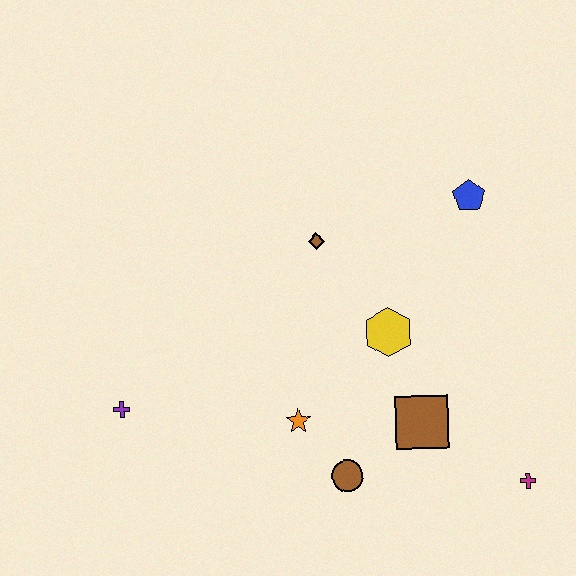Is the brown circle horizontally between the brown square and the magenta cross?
No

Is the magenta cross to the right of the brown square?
Yes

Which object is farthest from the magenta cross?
The purple cross is farthest from the magenta cross.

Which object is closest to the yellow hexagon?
The brown square is closest to the yellow hexagon.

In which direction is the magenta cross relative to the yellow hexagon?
The magenta cross is below the yellow hexagon.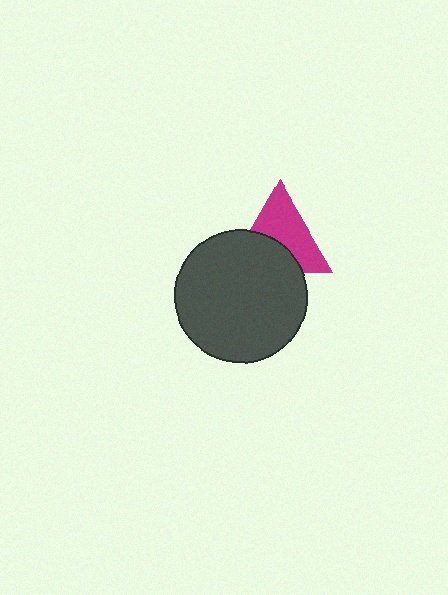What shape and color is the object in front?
The object in front is a dark gray circle.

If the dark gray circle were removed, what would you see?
You would see the complete magenta triangle.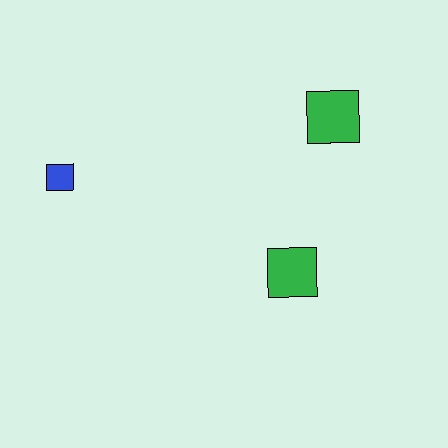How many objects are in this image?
There are 3 objects.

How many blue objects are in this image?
There is 1 blue object.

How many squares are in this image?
There are 3 squares.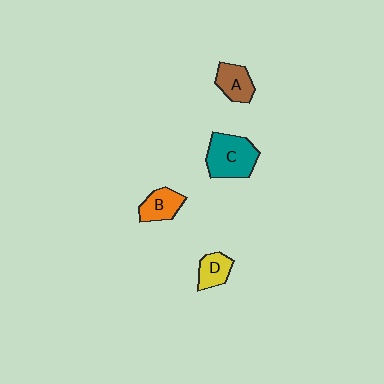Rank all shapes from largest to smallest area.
From largest to smallest: C (teal), B (orange), A (brown), D (yellow).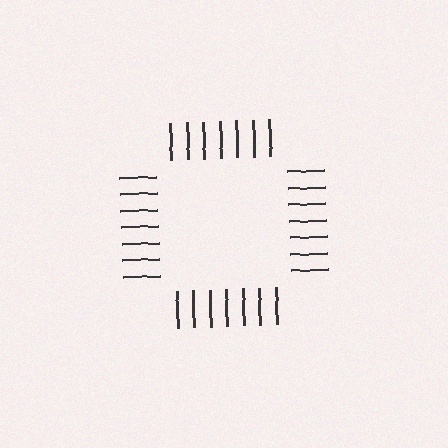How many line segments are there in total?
28 — 7 along each of the 4 edges.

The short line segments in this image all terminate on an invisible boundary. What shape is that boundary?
An illusory square — the line segments terminate on its edges but no continuous stroke is drawn.